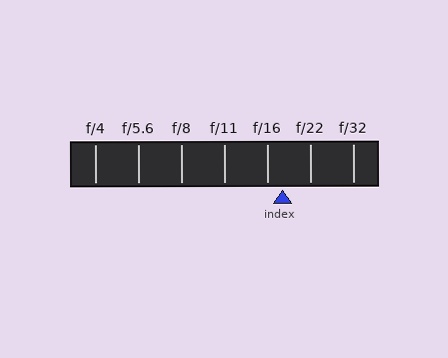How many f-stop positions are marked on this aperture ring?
There are 7 f-stop positions marked.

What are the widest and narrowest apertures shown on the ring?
The widest aperture shown is f/4 and the narrowest is f/32.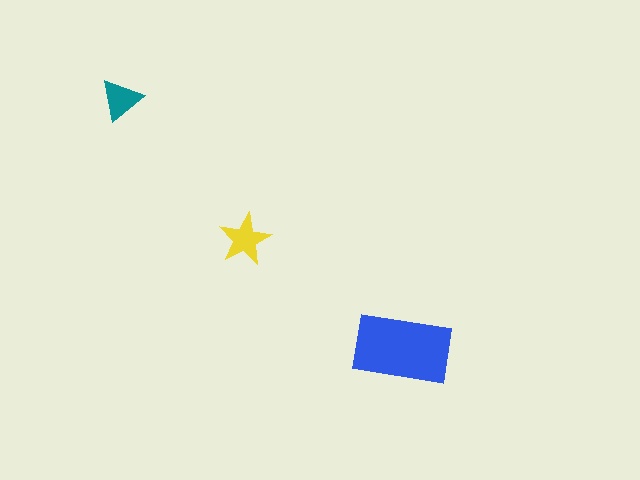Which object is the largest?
The blue rectangle.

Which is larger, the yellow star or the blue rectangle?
The blue rectangle.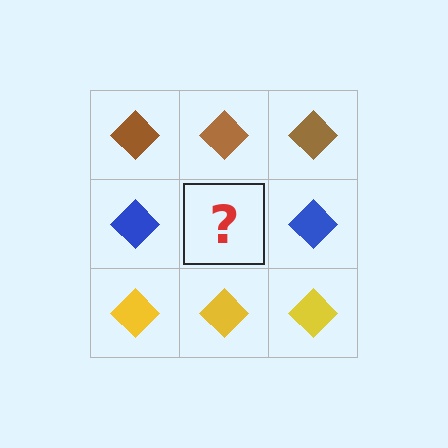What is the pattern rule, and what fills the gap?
The rule is that each row has a consistent color. The gap should be filled with a blue diamond.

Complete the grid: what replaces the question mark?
The question mark should be replaced with a blue diamond.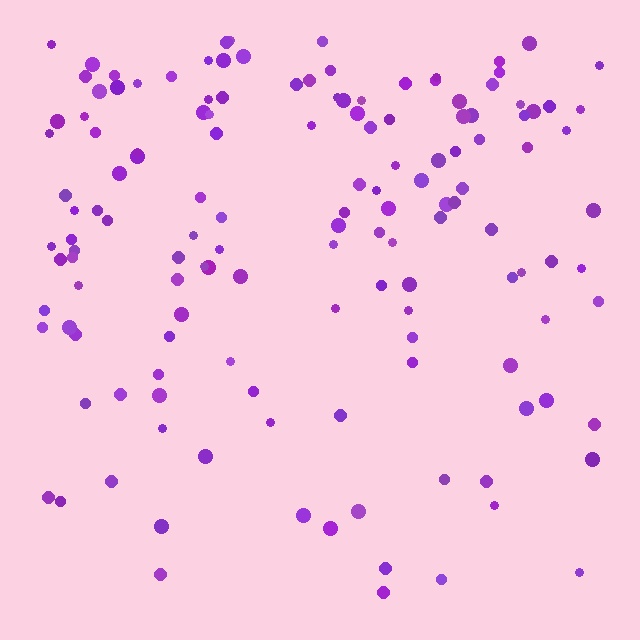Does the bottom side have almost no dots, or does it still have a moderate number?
Still a moderate number, just noticeably fewer than the top.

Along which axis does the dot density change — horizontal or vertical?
Vertical.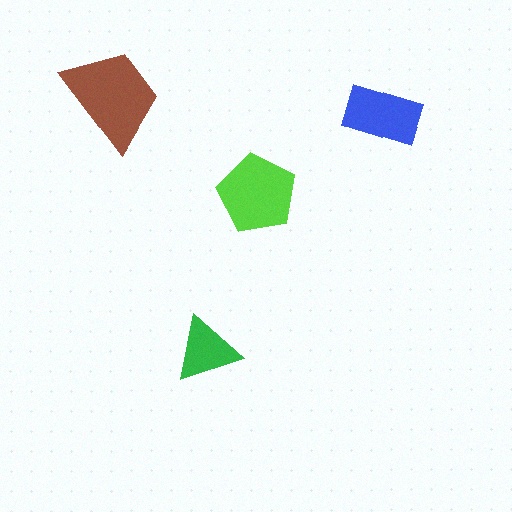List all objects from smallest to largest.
The green triangle, the blue rectangle, the lime pentagon, the brown trapezoid.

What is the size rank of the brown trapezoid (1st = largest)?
1st.